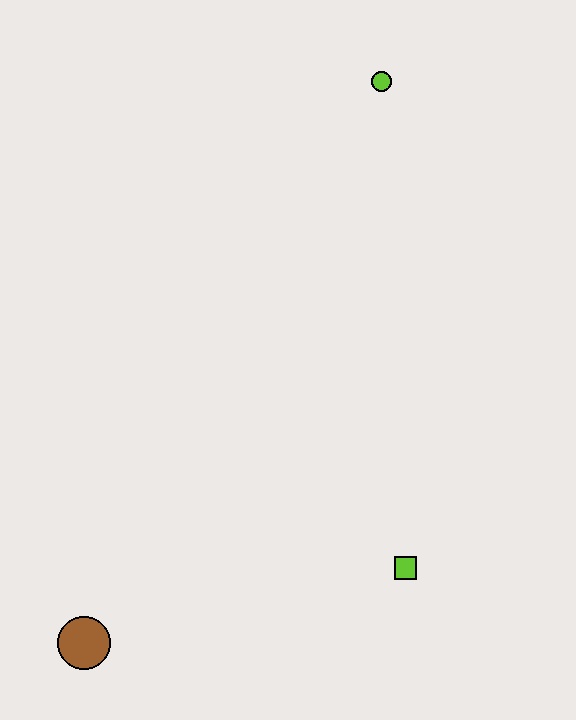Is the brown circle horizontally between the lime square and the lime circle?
No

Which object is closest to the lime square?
The brown circle is closest to the lime square.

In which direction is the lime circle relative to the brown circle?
The lime circle is above the brown circle.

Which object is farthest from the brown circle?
The lime circle is farthest from the brown circle.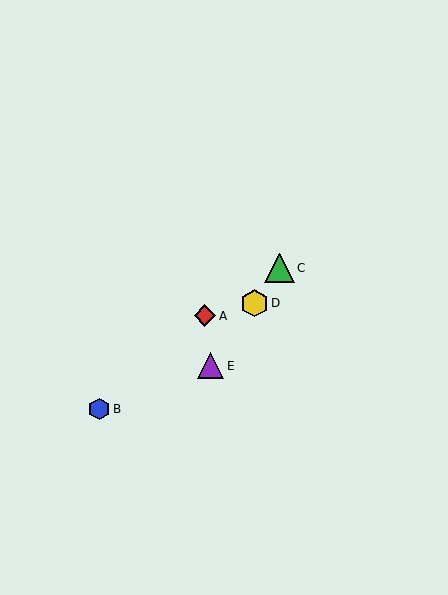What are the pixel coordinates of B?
Object B is at (99, 409).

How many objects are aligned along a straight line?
3 objects (C, D, E) are aligned along a straight line.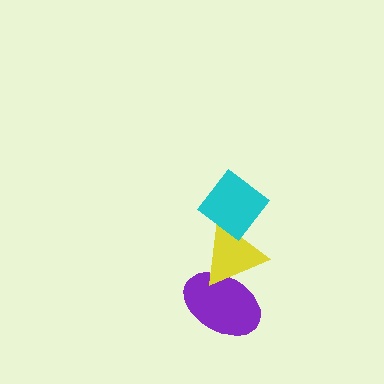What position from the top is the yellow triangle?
The yellow triangle is 2nd from the top.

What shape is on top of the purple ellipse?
The yellow triangle is on top of the purple ellipse.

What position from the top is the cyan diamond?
The cyan diamond is 1st from the top.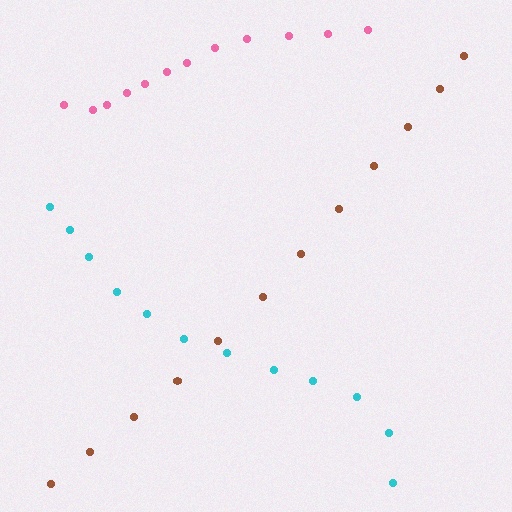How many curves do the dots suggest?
There are 3 distinct paths.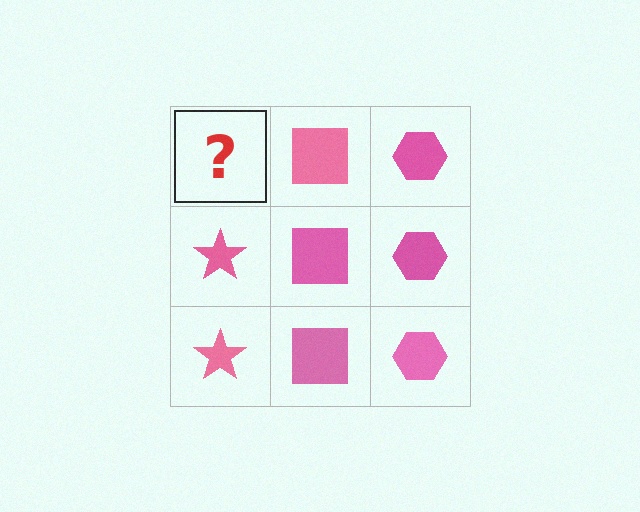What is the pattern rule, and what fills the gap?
The rule is that each column has a consistent shape. The gap should be filled with a pink star.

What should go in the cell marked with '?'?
The missing cell should contain a pink star.